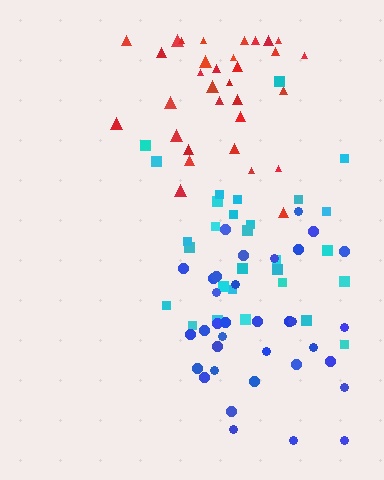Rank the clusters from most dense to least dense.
red, blue, cyan.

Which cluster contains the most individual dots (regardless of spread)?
Blue (35).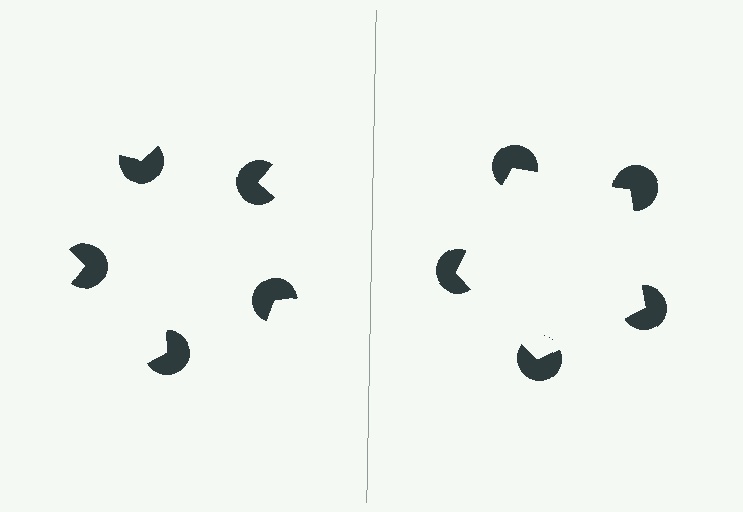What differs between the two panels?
The pac-man discs are positioned identically on both sides; only the wedge orientations differ. On the right they align to a pentagon; on the left they are misaligned.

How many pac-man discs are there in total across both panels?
10 — 5 on each side.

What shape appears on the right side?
An illusory pentagon.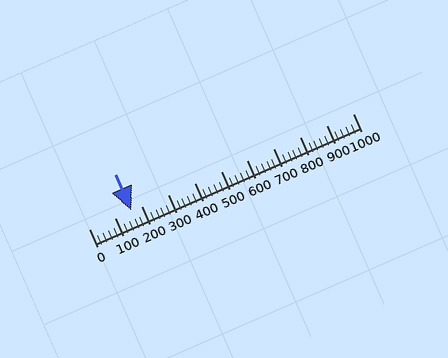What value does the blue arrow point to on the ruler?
The blue arrow points to approximately 160.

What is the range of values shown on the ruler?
The ruler shows values from 0 to 1000.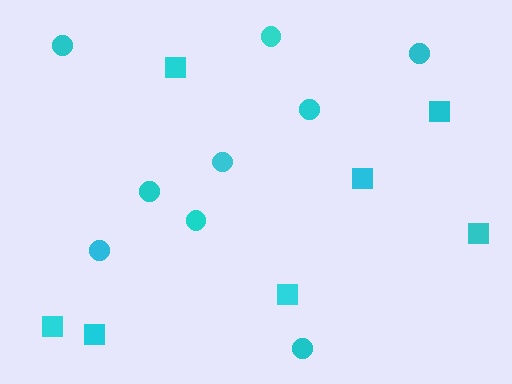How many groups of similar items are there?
There are 2 groups: one group of circles (9) and one group of squares (7).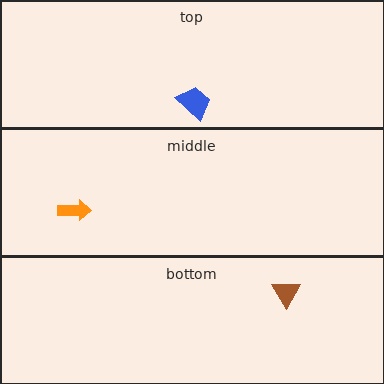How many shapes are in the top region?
1.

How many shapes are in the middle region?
1.